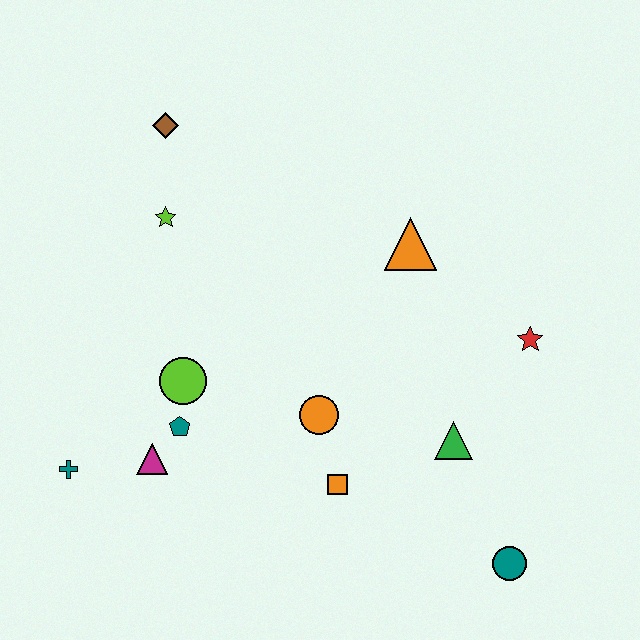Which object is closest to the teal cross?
The magenta triangle is closest to the teal cross.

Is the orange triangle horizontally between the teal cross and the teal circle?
Yes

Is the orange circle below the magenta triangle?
No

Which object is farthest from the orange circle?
The brown diamond is farthest from the orange circle.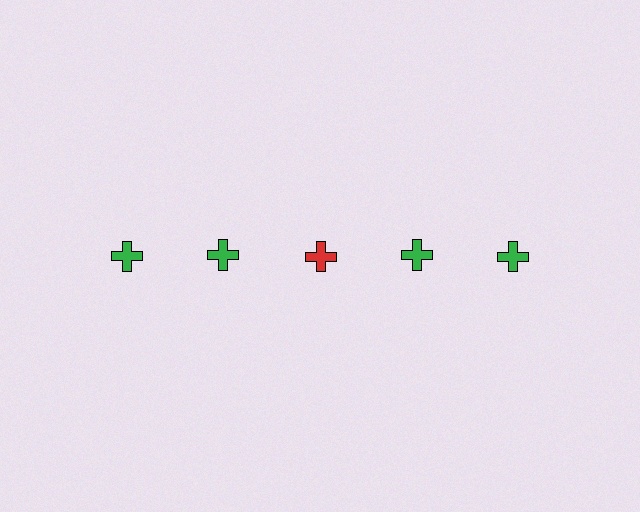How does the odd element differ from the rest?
It has a different color: red instead of green.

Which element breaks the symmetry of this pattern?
The red cross in the top row, center column breaks the symmetry. All other shapes are green crosses.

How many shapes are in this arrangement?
There are 5 shapes arranged in a grid pattern.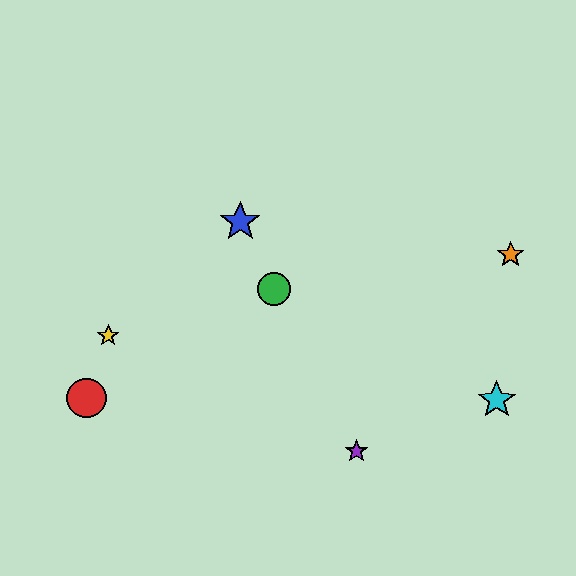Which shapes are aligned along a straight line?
The blue star, the green circle, the purple star are aligned along a straight line.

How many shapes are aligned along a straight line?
3 shapes (the blue star, the green circle, the purple star) are aligned along a straight line.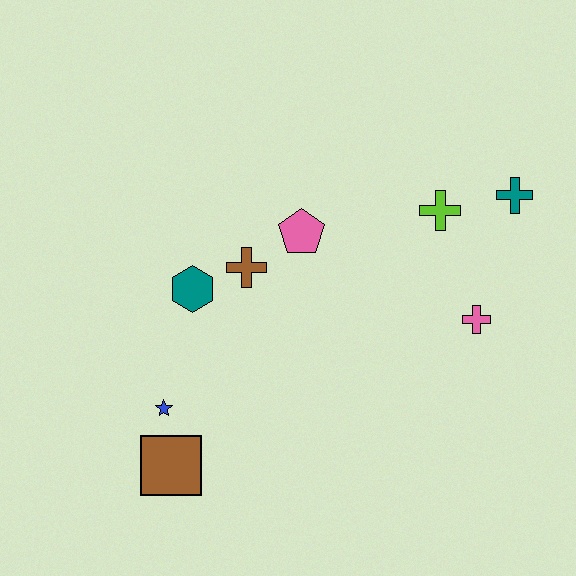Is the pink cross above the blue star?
Yes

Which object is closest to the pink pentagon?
The brown cross is closest to the pink pentagon.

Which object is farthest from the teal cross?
The brown square is farthest from the teal cross.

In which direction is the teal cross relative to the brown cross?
The teal cross is to the right of the brown cross.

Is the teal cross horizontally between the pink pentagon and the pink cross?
No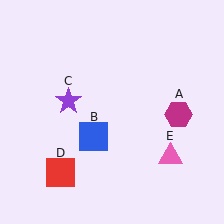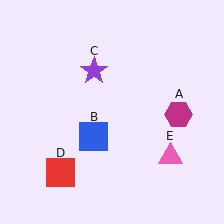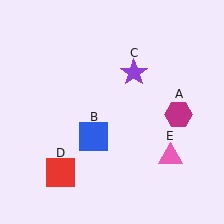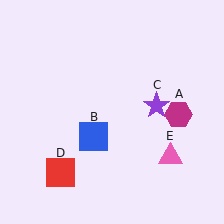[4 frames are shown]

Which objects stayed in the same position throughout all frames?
Magenta hexagon (object A) and blue square (object B) and red square (object D) and pink triangle (object E) remained stationary.